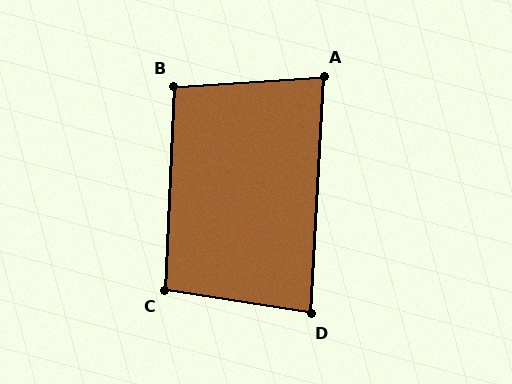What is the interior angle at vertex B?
Approximately 96 degrees (obtuse).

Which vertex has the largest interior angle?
C, at approximately 97 degrees.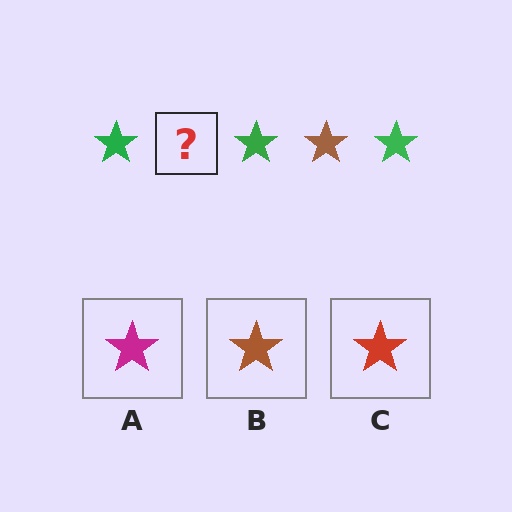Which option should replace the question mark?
Option B.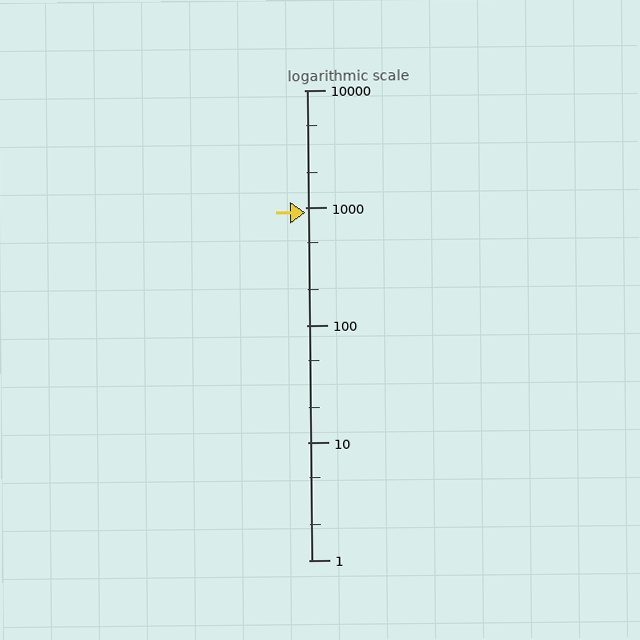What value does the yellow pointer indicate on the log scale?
The pointer indicates approximately 900.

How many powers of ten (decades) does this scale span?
The scale spans 4 decades, from 1 to 10000.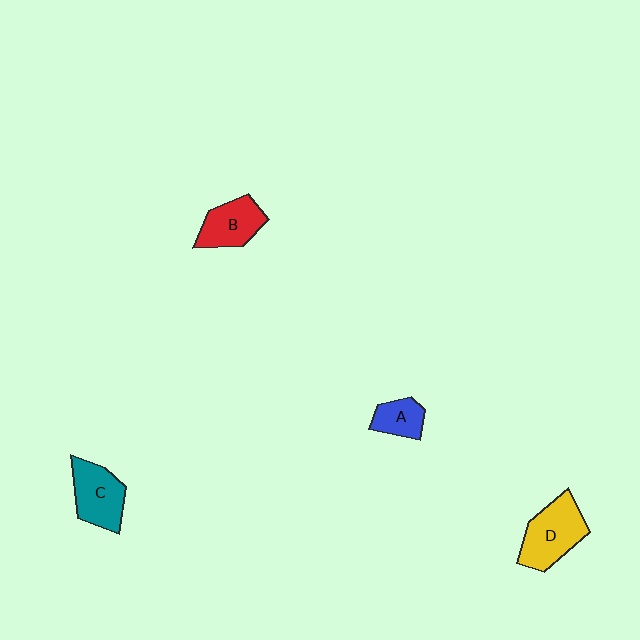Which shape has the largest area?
Shape D (yellow).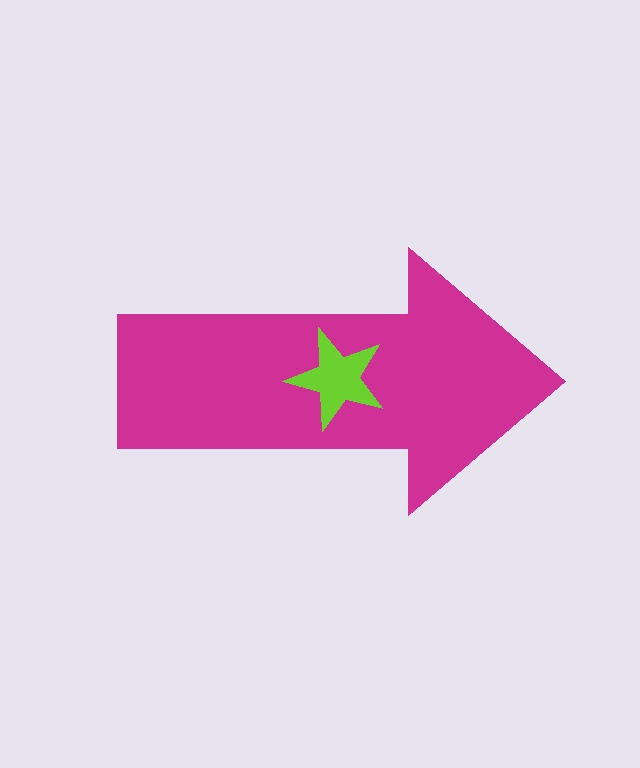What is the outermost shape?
The magenta arrow.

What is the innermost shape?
The lime star.